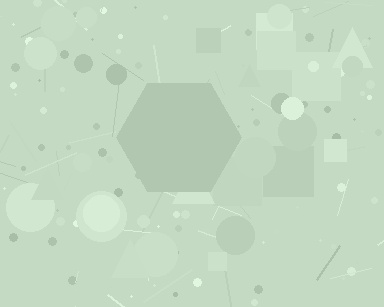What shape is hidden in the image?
A hexagon is hidden in the image.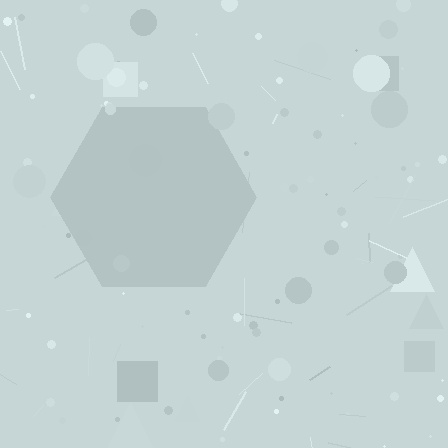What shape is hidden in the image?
A hexagon is hidden in the image.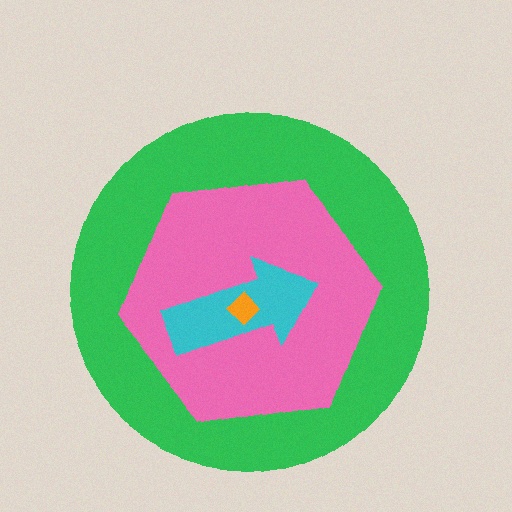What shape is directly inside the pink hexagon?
The cyan arrow.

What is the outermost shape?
The green circle.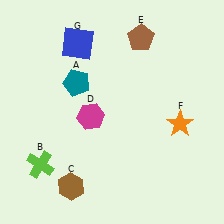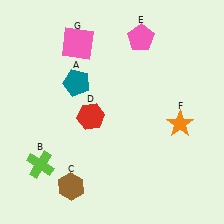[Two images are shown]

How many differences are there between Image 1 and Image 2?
There are 3 differences between the two images.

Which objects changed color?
D changed from magenta to red. E changed from brown to pink. G changed from blue to pink.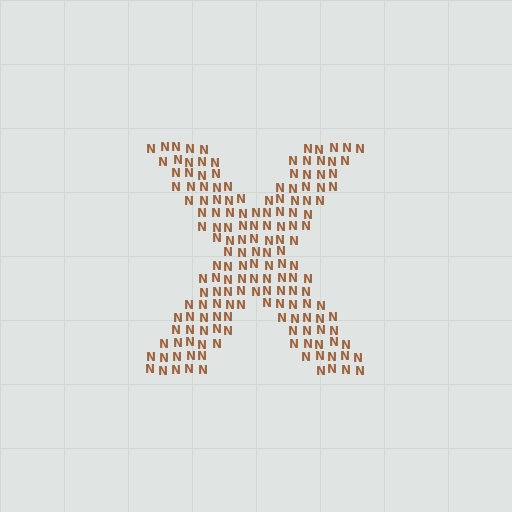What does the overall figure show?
The overall figure shows the letter X.